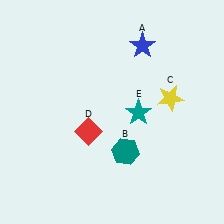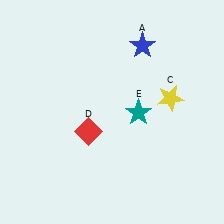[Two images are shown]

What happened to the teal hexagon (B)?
The teal hexagon (B) was removed in Image 2. It was in the bottom-right area of Image 1.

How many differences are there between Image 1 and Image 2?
There is 1 difference between the two images.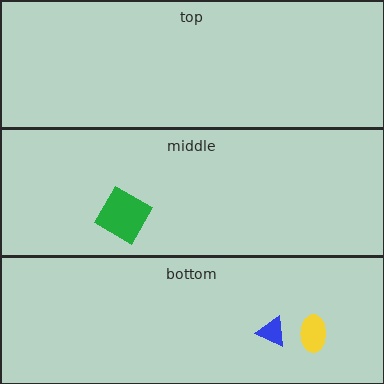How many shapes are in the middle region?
1.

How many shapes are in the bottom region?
2.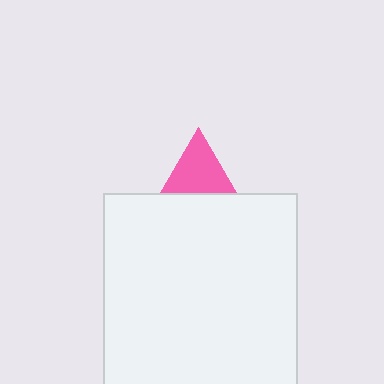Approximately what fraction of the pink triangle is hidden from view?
Roughly 54% of the pink triangle is hidden behind the white rectangle.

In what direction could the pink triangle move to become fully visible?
The pink triangle could move up. That would shift it out from behind the white rectangle entirely.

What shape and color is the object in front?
The object in front is a white rectangle.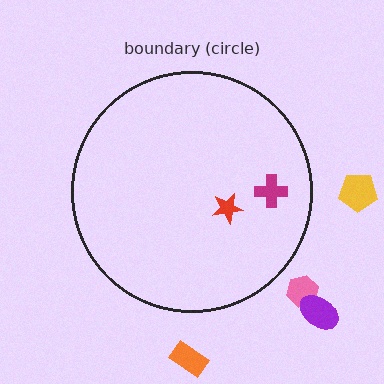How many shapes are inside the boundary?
2 inside, 4 outside.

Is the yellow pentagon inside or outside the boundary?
Outside.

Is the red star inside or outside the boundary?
Inside.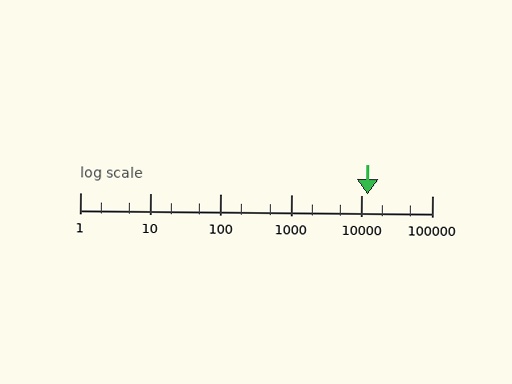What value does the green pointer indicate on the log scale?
The pointer indicates approximately 12000.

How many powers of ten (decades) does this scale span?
The scale spans 5 decades, from 1 to 100000.